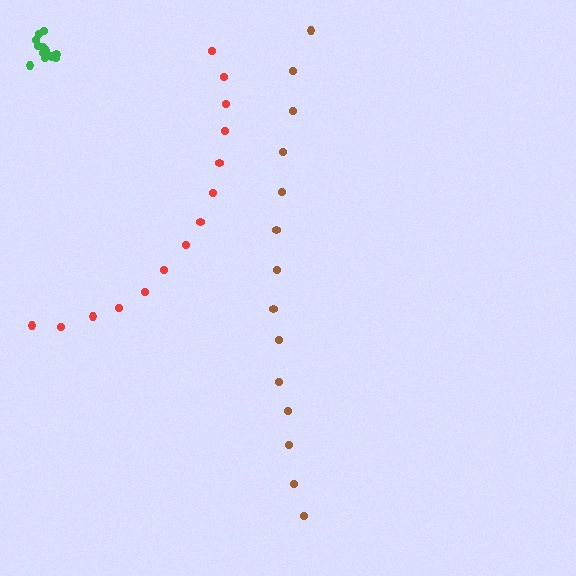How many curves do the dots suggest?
There are 3 distinct paths.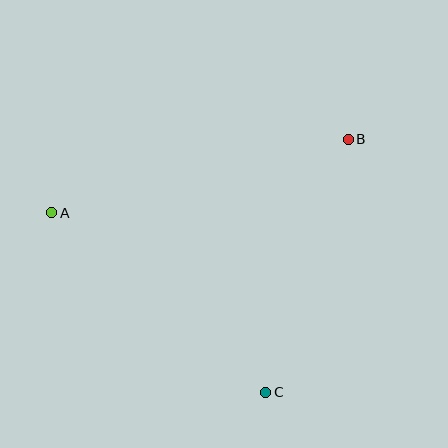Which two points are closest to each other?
Points B and C are closest to each other.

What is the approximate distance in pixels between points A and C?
The distance between A and C is approximately 279 pixels.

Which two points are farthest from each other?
Points A and B are farthest from each other.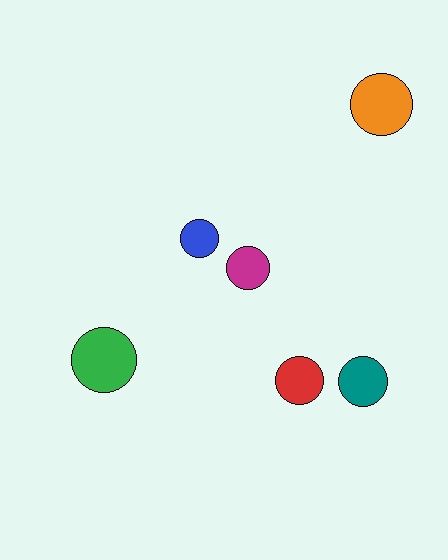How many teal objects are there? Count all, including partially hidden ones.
There is 1 teal object.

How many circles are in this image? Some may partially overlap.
There are 6 circles.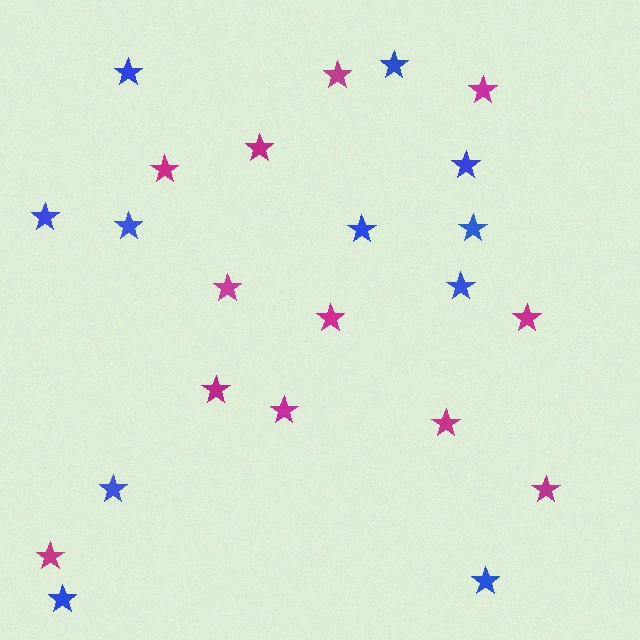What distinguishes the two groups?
There are 2 groups: one group of magenta stars (12) and one group of blue stars (11).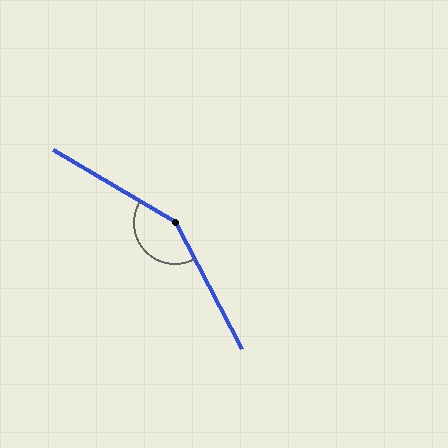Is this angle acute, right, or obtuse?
It is obtuse.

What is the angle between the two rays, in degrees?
Approximately 149 degrees.